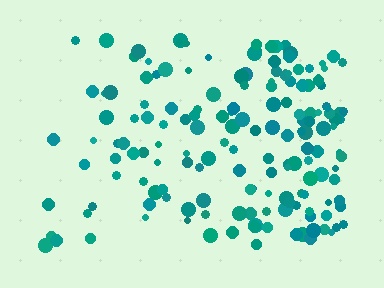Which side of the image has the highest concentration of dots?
The right.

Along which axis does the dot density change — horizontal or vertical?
Horizontal.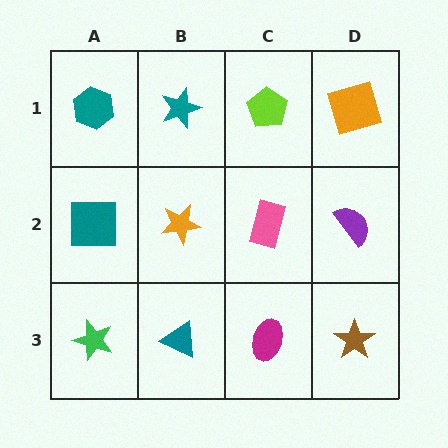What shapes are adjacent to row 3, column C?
A pink rectangle (row 2, column C), a teal triangle (row 3, column B), a brown star (row 3, column D).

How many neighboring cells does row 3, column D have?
2.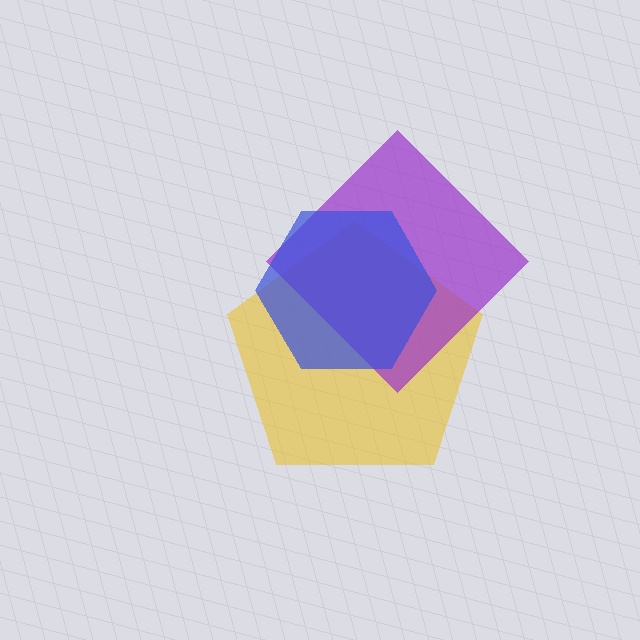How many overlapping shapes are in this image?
There are 3 overlapping shapes in the image.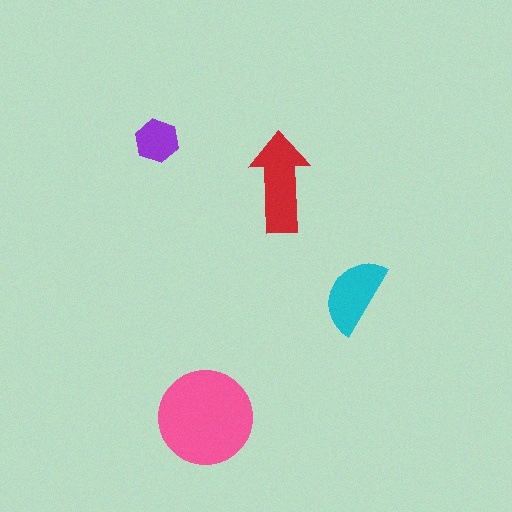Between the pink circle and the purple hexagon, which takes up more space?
The pink circle.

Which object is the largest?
The pink circle.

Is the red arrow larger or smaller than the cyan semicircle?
Larger.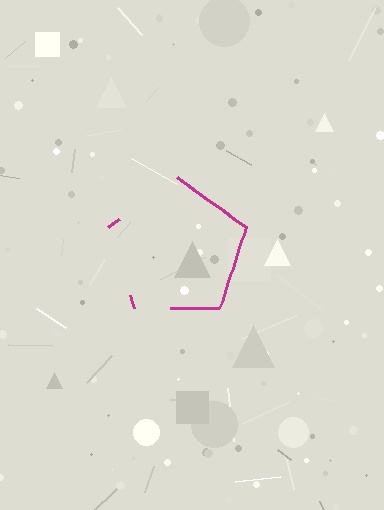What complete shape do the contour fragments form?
The contour fragments form a pentagon.